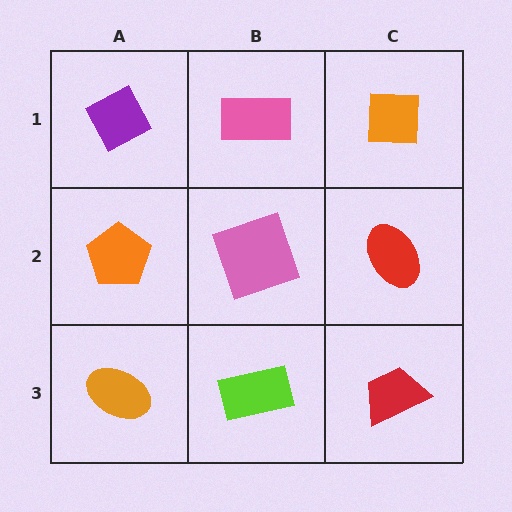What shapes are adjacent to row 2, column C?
An orange square (row 1, column C), a red trapezoid (row 3, column C), a pink square (row 2, column B).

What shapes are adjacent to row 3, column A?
An orange pentagon (row 2, column A), a lime rectangle (row 3, column B).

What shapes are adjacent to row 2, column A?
A purple diamond (row 1, column A), an orange ellipse (row 3, column A), a pink square (row 2, column B).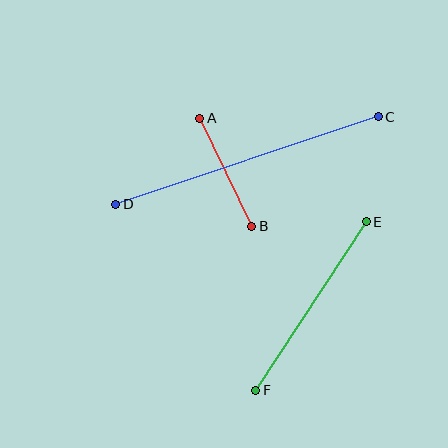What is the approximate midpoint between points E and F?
The midpoint is at approximately (311, 306) pixels.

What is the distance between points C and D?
The distance is approximately 276 pixels.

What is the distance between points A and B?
The distance is approximately 120 pixels.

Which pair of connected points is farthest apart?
Points C and D are farthest apart.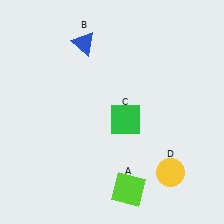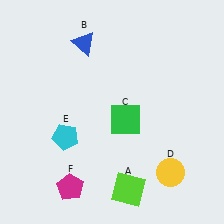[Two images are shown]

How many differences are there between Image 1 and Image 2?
There are 2 differences between the two images.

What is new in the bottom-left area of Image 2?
A magenta pentagon (F) was added in the bottom-left area of Image 2.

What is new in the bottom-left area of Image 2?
A cyan pentagon (E) was added in the bottom-left area of Image 2.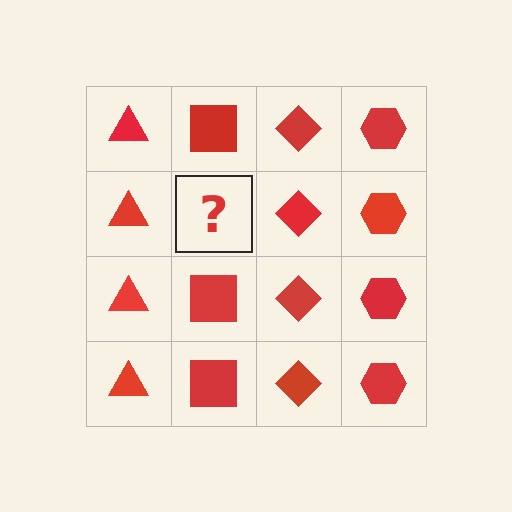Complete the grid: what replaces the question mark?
The question mark should be replaced with a red square.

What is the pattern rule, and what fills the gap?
The rule is that each column has a consistent shape. The gap should be filled with a red square.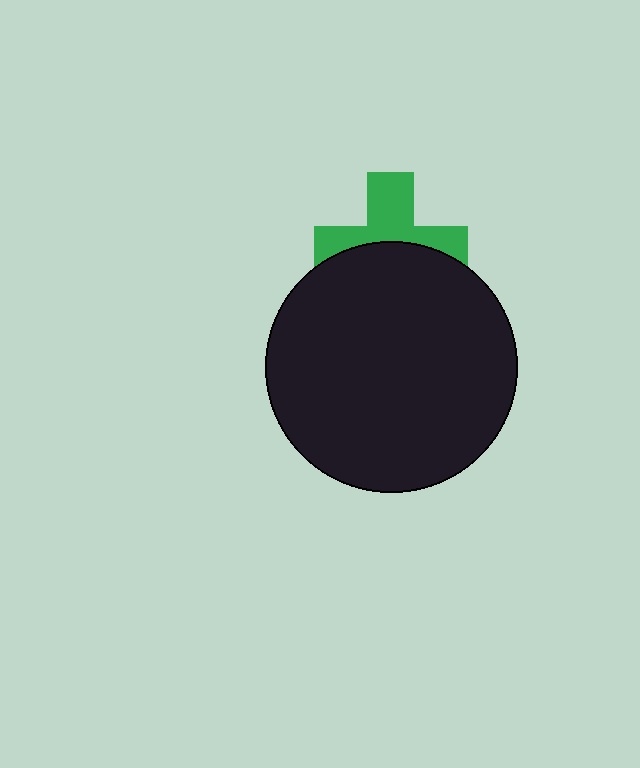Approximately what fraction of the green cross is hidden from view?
Roughly 49% of the green cross is hidden behind the black circle.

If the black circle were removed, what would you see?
You would see the complete green cross.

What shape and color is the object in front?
The object in front is a black circle.